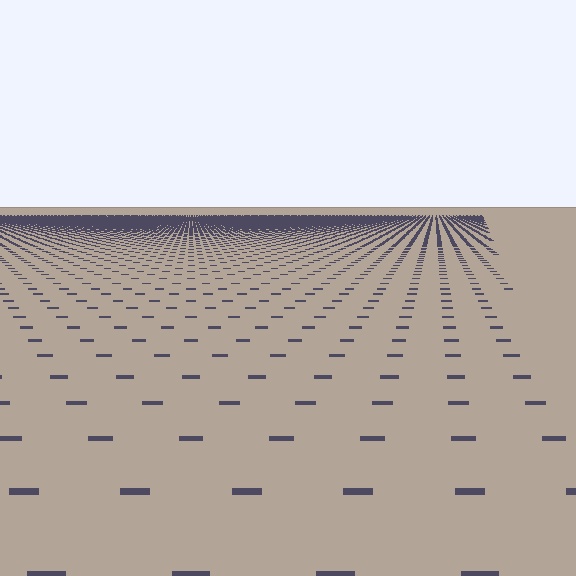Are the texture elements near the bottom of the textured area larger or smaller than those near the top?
Larger. Near the bottom, elements are closer to the viewer and appear at a bigger on-screen size.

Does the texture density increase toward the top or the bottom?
Density increases toward the top.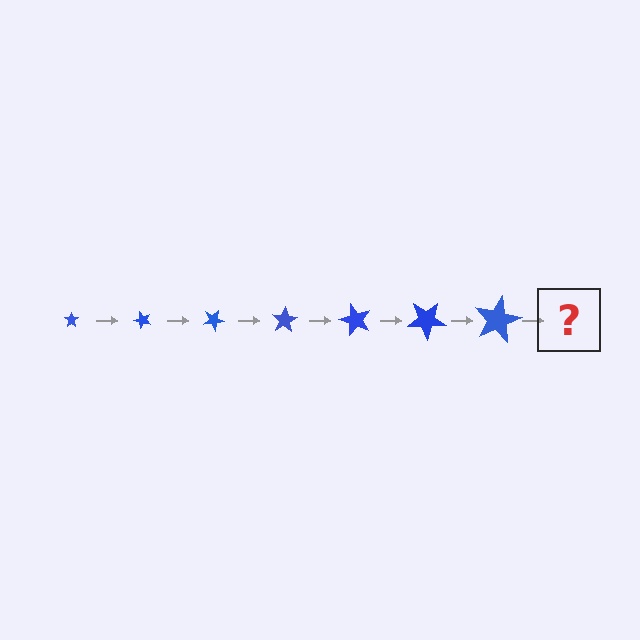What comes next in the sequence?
The next element should be a star, larger than the previous one and rotated 350 degrees from the start.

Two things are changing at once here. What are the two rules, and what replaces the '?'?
The two rules are that the star grows larger each step and it rotates 50 degrees each step. The '?' should be a star, larger than the previous one and rotated 350 degrees from the start.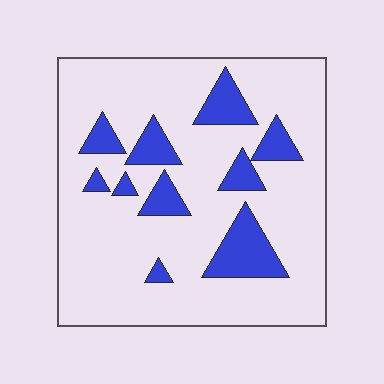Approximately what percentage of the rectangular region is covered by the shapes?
Approximately 20%.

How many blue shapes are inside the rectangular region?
10.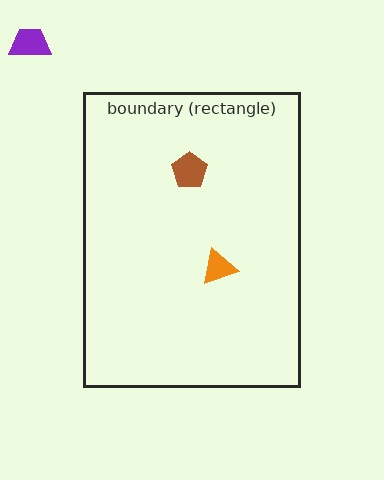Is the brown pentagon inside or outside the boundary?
Inside.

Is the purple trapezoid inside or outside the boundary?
Outside.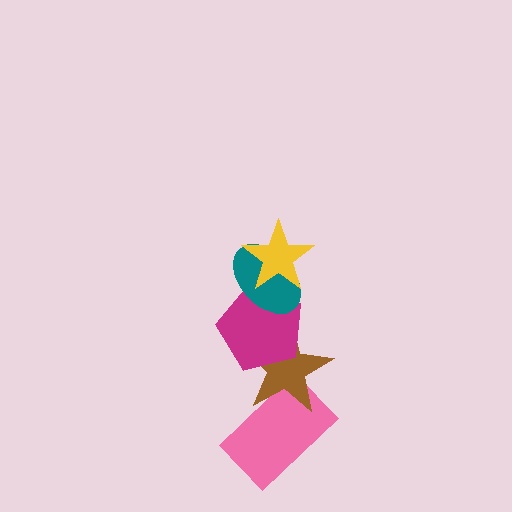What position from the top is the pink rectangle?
The pink rectangle is 5th from the top.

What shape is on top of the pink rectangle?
The brown star is on top of the pink rectangle.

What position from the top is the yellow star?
The yellow star is 1st from the top.